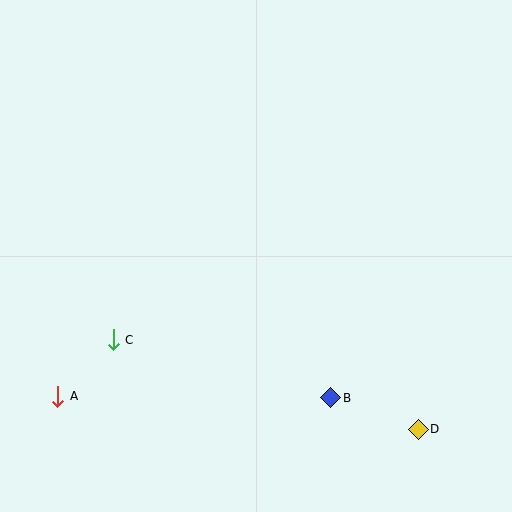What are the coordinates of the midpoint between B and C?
The midpoint between B and C is at (222, 369).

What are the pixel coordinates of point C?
Point C is at (113, 340).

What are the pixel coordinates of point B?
Point B is at (331, 398).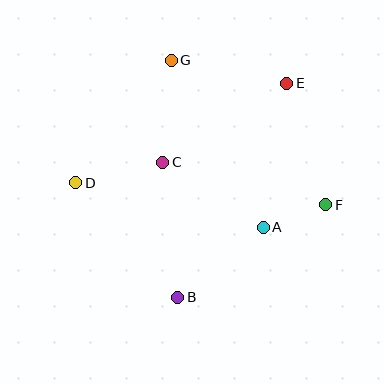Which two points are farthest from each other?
Points D and F are farthest from each other.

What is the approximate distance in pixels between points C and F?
The distance between C and F is approximately 169 pixels.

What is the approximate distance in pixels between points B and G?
The distance between B and G is approximately 237 pixels.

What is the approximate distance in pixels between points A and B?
The distance between A and B is approximately 110 pixels.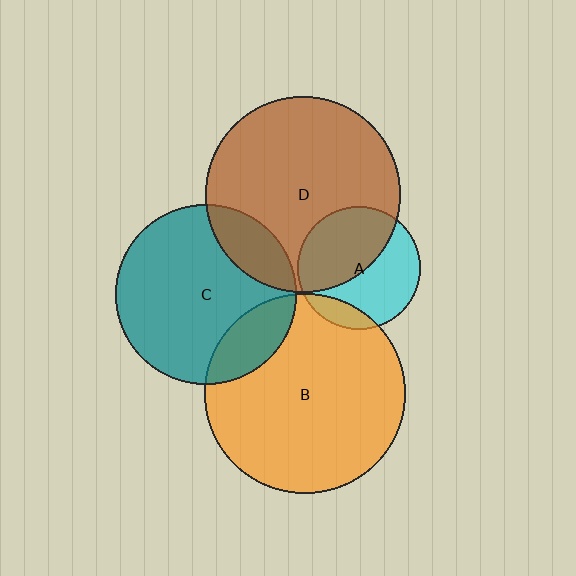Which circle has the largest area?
Circle B (orange).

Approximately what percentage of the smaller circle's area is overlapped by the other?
Approximately 10%.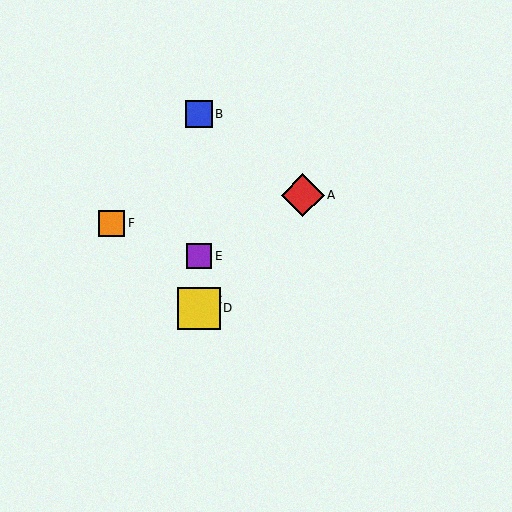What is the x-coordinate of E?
Object E is at x≈199.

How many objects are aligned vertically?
4 objects (B, C, D, E) are aligned vertically.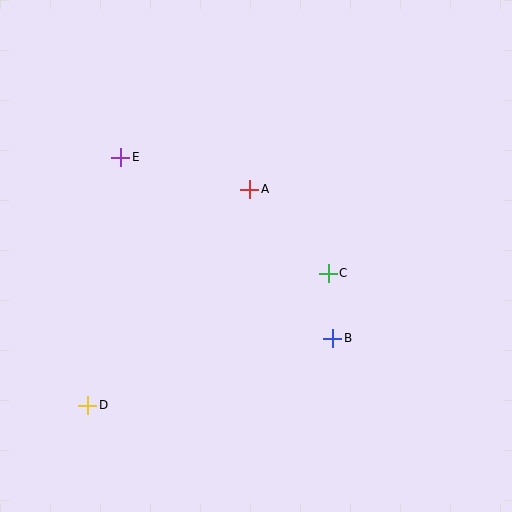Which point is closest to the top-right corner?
Point A is closest to the top-right corner.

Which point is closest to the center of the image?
Point A at (250, 189) is closest to the center.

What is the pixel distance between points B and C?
The distance between B and C is 65 pixels.